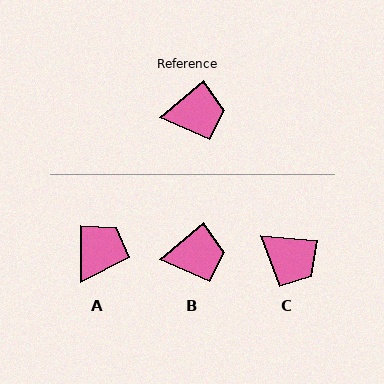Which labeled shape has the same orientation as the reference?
B.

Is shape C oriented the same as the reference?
No, it is off by about 44 degrees.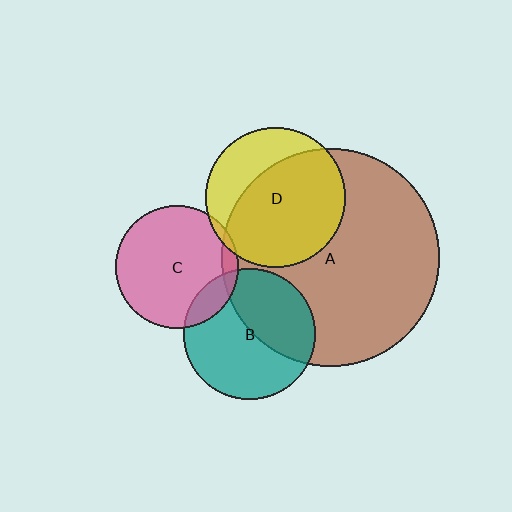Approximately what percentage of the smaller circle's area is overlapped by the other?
Approximately 5%.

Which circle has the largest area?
Circle A (brown).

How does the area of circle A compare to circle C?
Approximately 3.2 times.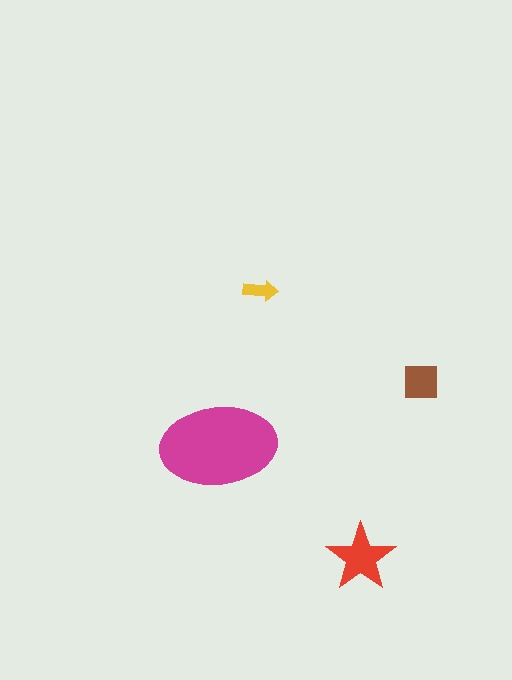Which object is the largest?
The magenta ellipse.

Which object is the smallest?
The yellow arrow.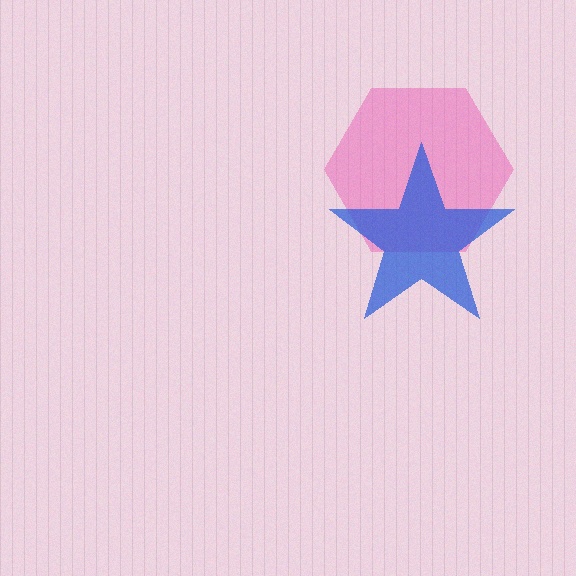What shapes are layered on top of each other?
The layered shapes are: a pink hexagon, a blue star.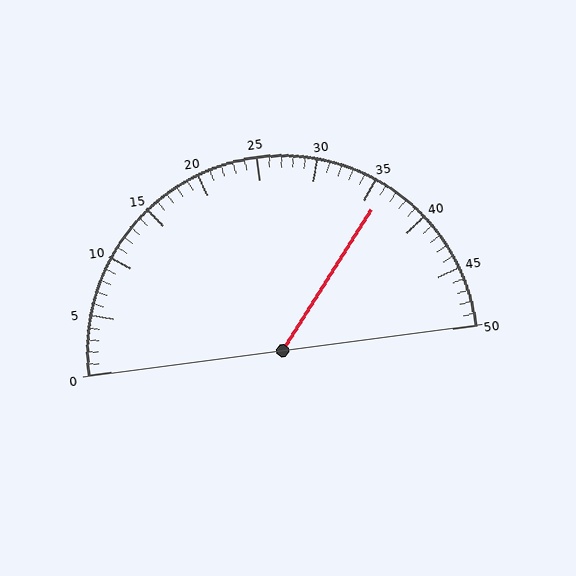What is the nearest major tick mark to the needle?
The nearest major tick mark is 35.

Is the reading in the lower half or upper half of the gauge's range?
The reading is in the upper half of the range (0 to 50).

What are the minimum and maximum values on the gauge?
The gauge ranges from 0 to 50.